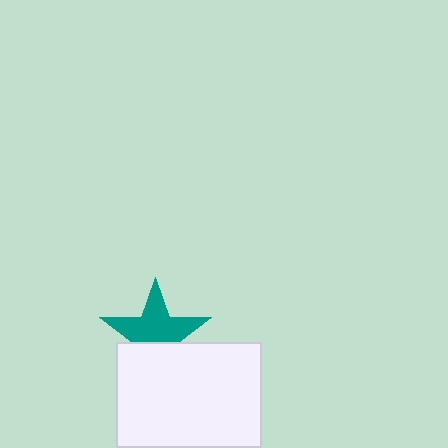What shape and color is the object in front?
The object in front is a white rectangle.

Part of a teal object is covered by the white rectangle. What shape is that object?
It is a star.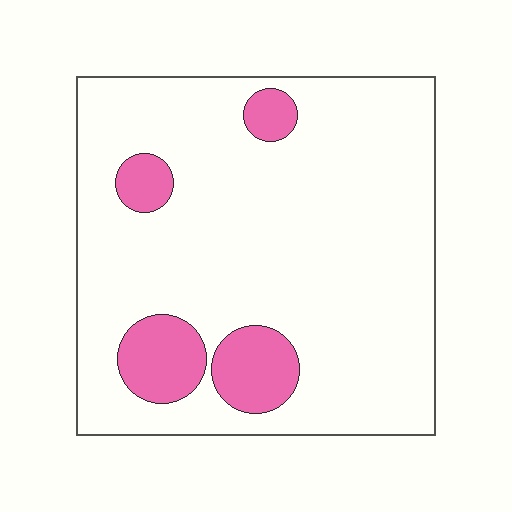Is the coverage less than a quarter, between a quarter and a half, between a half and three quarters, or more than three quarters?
Less than a quarter.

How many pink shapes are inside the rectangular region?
4.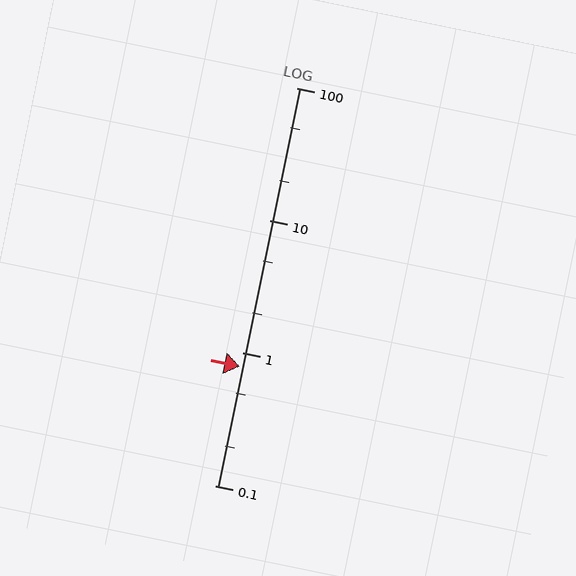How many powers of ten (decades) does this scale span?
The scale spans 3 decades, from 0.1 to 100.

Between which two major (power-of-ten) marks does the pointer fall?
The pointer is between 0.1 and 1.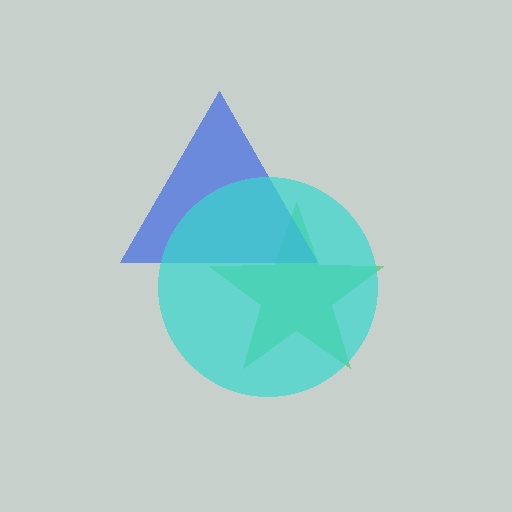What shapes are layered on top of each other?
The layered shapes are: a green star, a blue triangle, a cyan circle.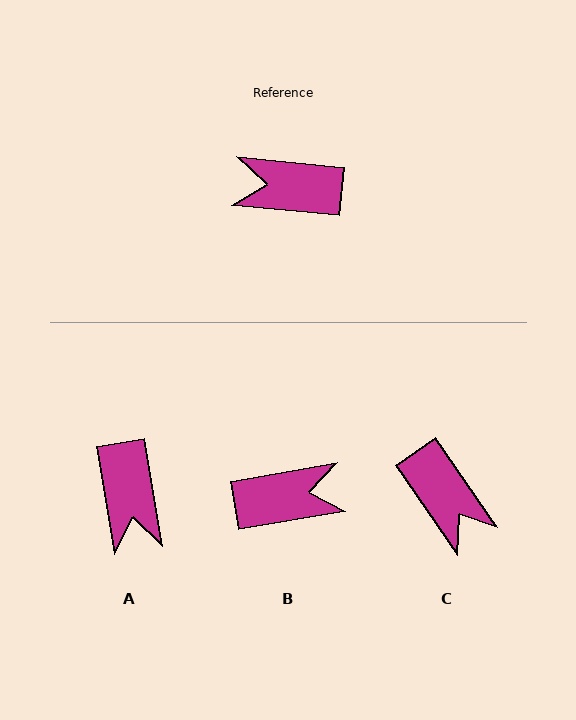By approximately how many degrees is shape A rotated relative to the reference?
Approximately 105 degrees counter-clockwise.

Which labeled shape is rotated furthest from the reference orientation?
B, about 165 degrees away.